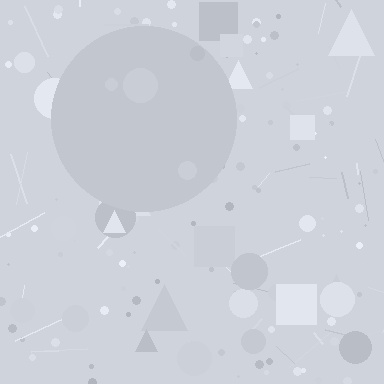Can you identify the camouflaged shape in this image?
The camouflaged shape is a circle.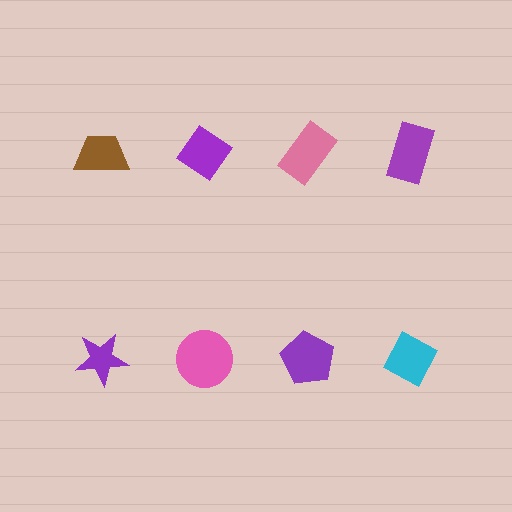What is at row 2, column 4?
A cyan diamond.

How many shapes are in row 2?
4 shapes.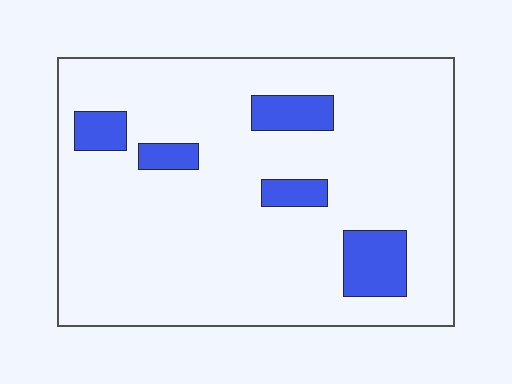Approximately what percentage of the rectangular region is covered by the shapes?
Approximately 10%.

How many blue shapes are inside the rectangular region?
5.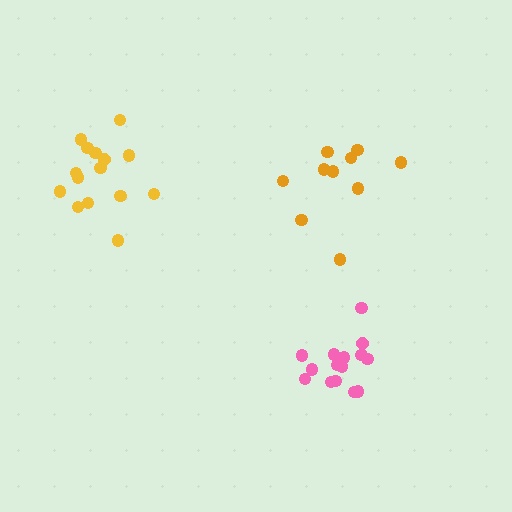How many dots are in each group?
Group 1: 15 dots, Group 2: 10 dots, Group 3: 15 dots (40 total).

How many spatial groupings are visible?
There are 3 spatial groupings.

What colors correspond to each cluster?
The clusters are colored: yellow, orange, pink.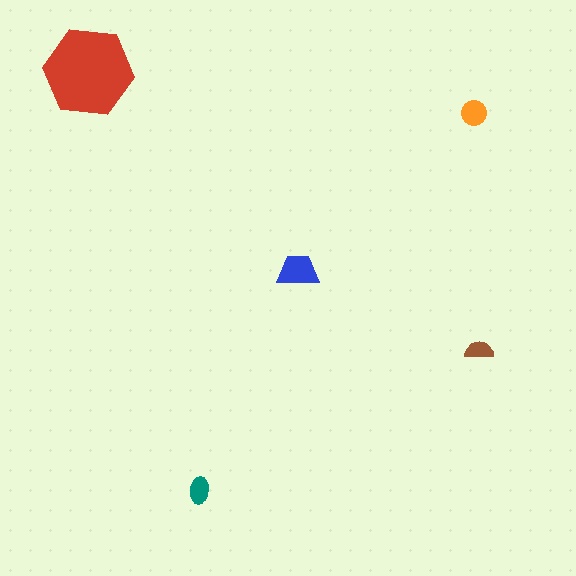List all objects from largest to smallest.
The red hexagon, the blue trapezoid, the orange circle, the teal ellipse, the brown semicircle.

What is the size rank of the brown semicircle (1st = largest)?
5th.